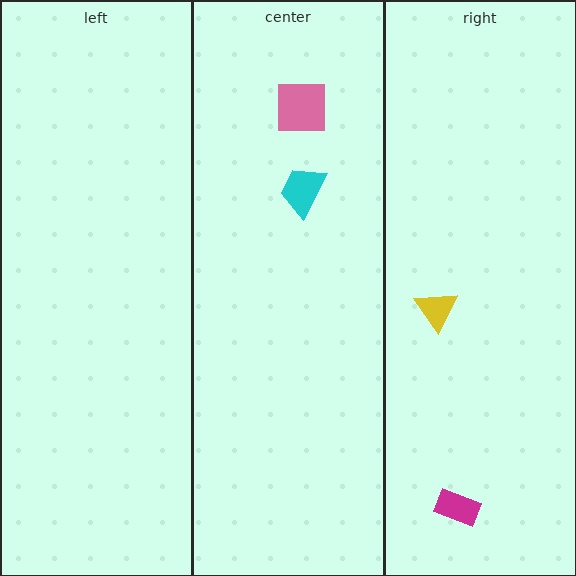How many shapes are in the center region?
2.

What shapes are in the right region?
The yellow triangle, the magenta rectangle.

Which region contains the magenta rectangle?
The right region.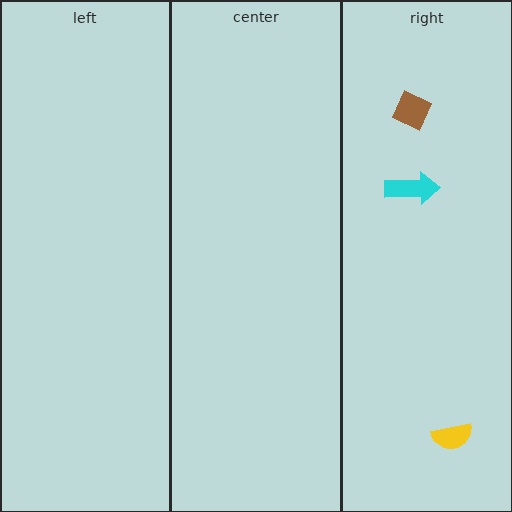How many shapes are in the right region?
3.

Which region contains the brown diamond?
The right region.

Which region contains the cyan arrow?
The right region.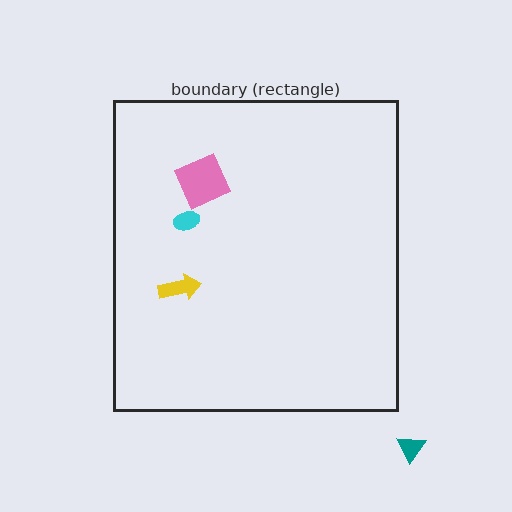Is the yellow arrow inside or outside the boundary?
Inside.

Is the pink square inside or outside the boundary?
Inside.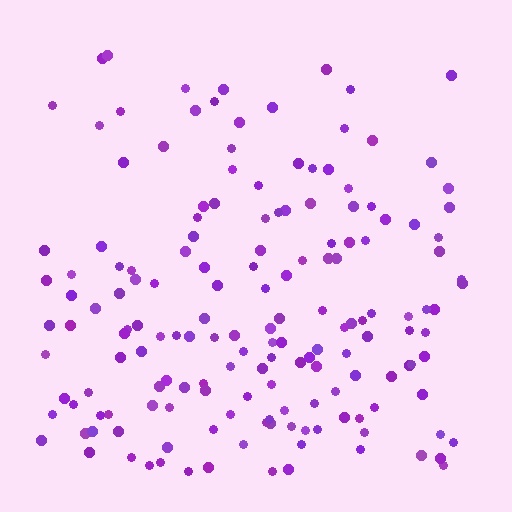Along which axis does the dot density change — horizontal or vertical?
Vertical.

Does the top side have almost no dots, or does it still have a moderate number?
Still a moderate number, just noticeably fewer than the bottom.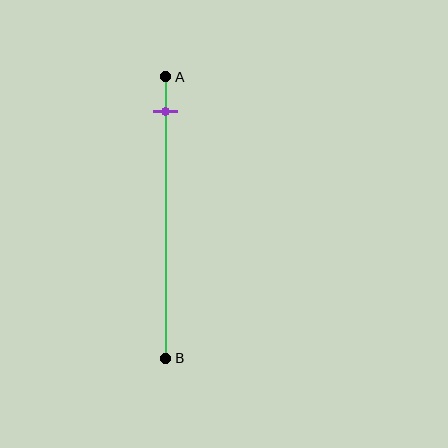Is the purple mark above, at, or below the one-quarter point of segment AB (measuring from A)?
The purple mark is above the one-quarter point of segment AB.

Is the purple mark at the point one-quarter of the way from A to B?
No, the mark is at about 10% from A, not at the 25% one-quarter point.